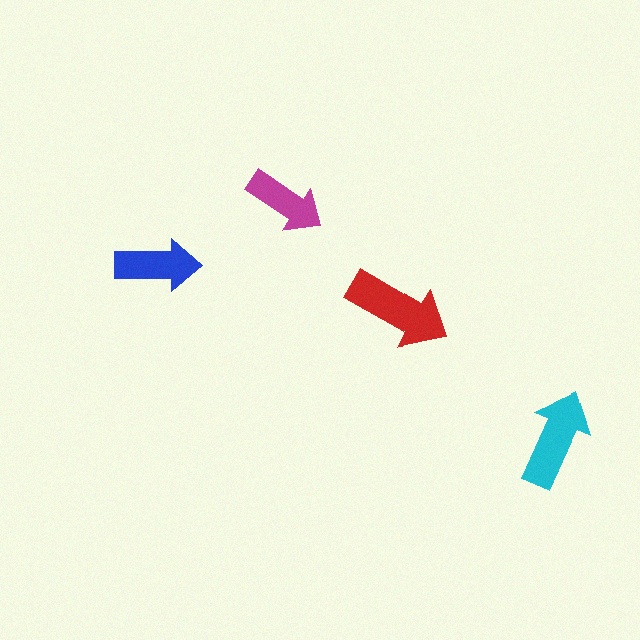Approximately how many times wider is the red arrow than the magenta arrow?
About 1.5 times wider.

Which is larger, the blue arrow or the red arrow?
The red one.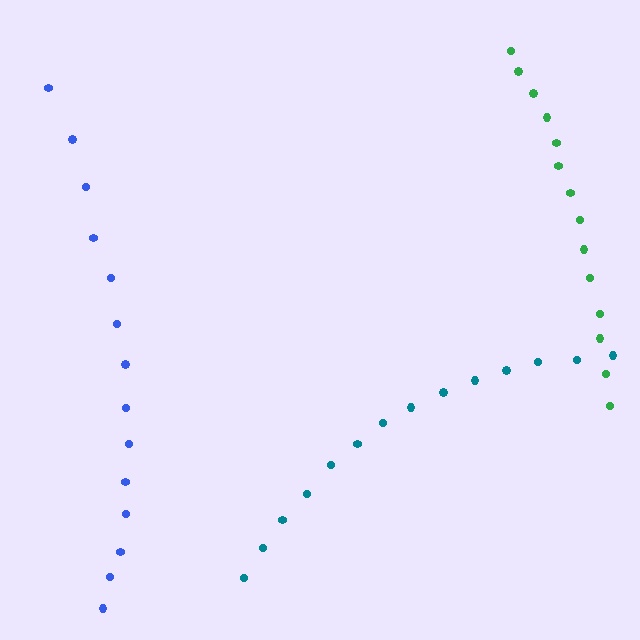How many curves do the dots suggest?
There are 3 distinct paths.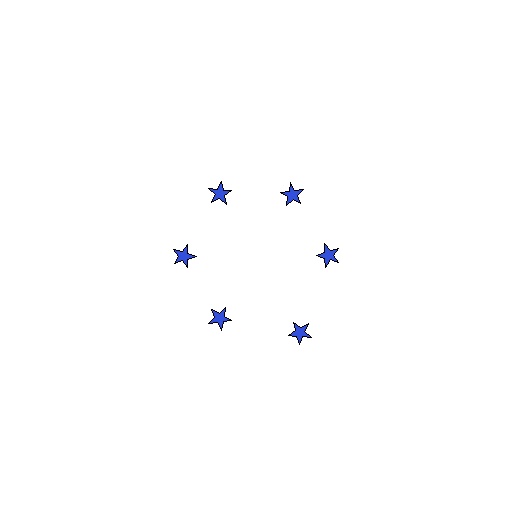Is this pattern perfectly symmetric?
No. The 6 blue stars are arranged in a ring, but one element near the 5 o'clock position is pushed outward from the center, breaking the 6-fold rotational symmetry.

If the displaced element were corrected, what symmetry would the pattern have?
It would have 6-fold rotational symmetry — the pattern would map onto itself every 60 degrees.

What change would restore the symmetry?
The symmetry would be restored by moving it inward, back onto the ring so that all 6 stars sit at equal angles and equal distance from the center.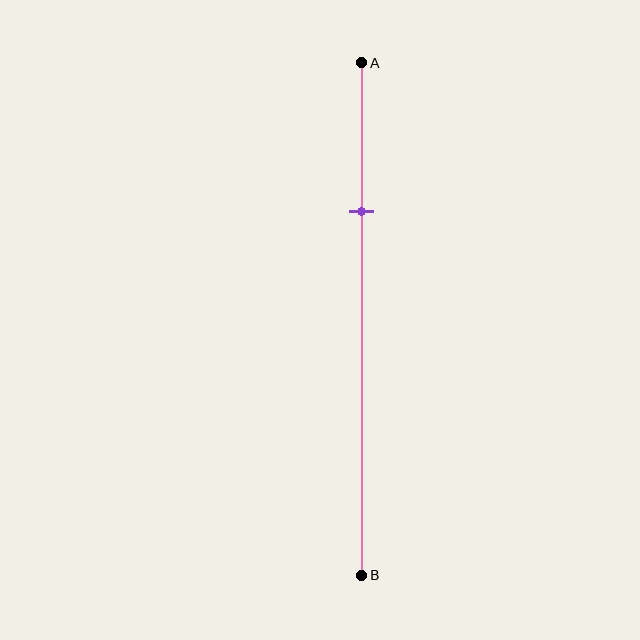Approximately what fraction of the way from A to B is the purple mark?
The purple mark is approximately 30% of the way from A to B.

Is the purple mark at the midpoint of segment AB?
No, the mark is at about 30% from A, not at the 50% midpoint.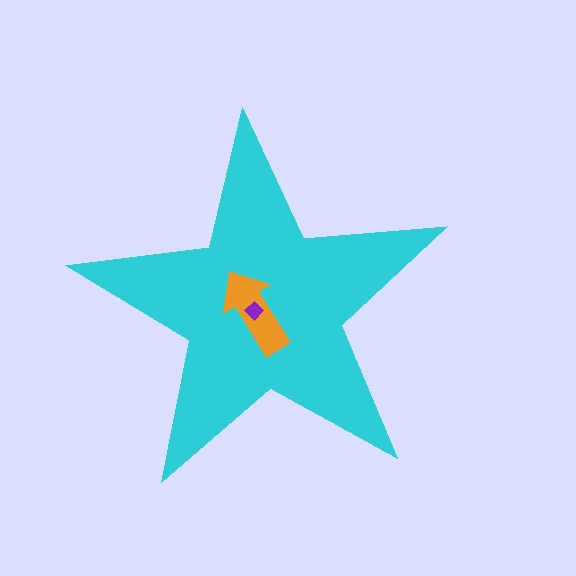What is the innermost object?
The purple diamond.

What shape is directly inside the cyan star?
The orange arrow.